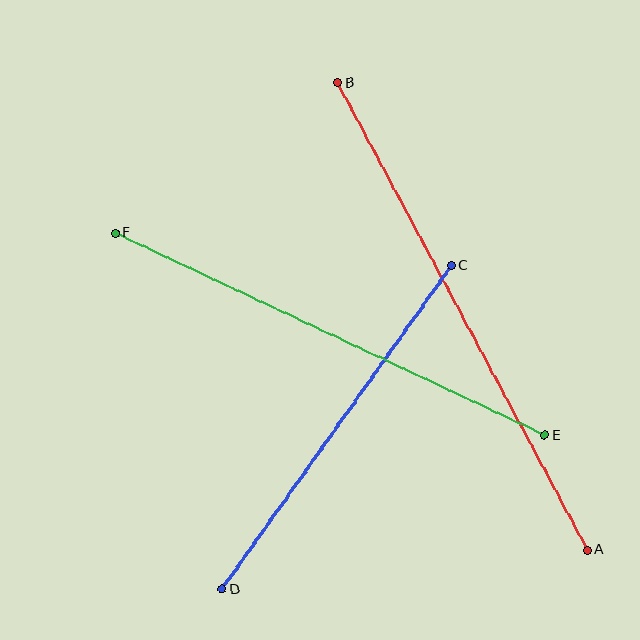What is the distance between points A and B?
The distance is approximately 530 pixels.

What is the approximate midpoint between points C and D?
The midpoint is at approximately (336, 427) pixels.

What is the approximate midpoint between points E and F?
The midpoint is at approximately (330, 334) pixels.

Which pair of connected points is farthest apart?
Points A and B are farthest apart.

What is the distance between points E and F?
The distance is approximately 474 pixels.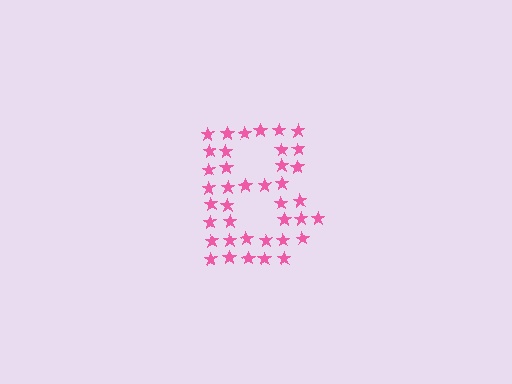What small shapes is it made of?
It is made of small stars.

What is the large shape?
The large shape is the letter B.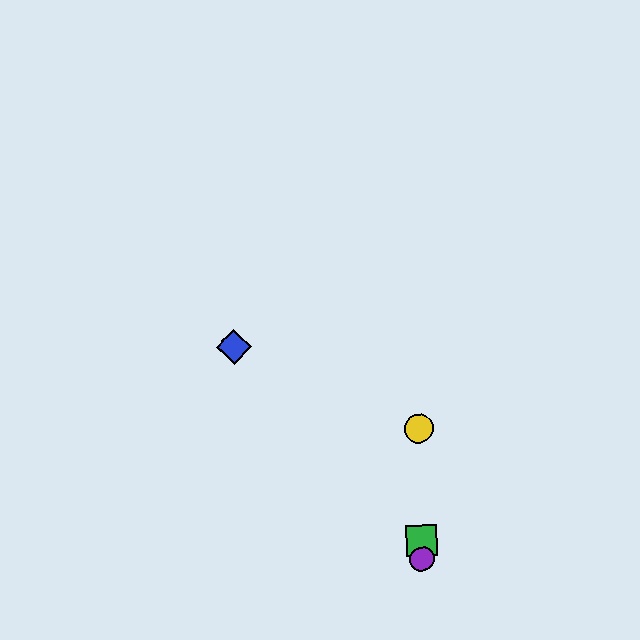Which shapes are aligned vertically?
The red circle, the green square, the yellow circle, the purple circle are aligned vertically.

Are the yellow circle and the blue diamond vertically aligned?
No, the yellow circle is at x≈419 and the blue diamond is at x≈234.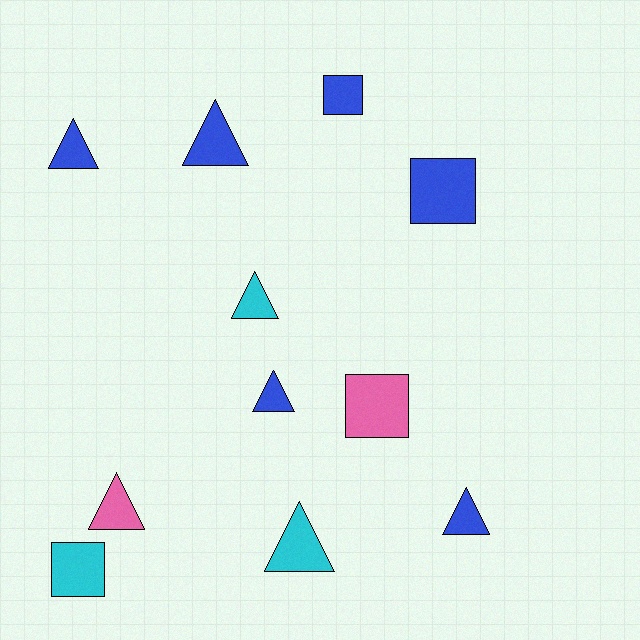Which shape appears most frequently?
Triangle, with 7 objects.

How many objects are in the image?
There are 11 objects.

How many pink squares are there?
There is 1 pink square.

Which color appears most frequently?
Blue, with 6 objects.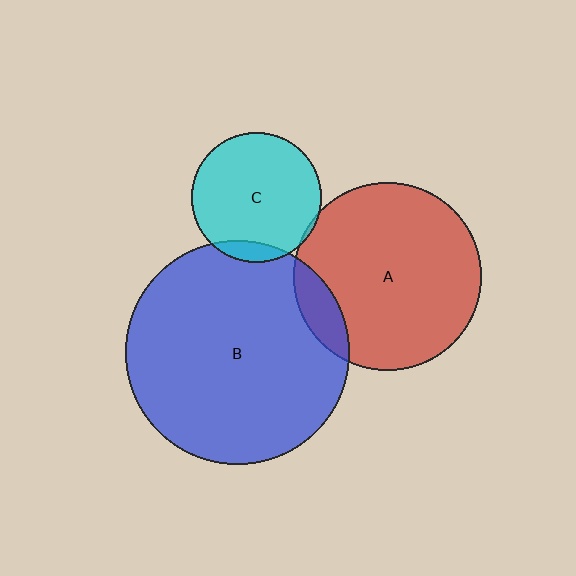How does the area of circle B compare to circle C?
Approximately 3.0 times.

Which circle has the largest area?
Circle B (blue).